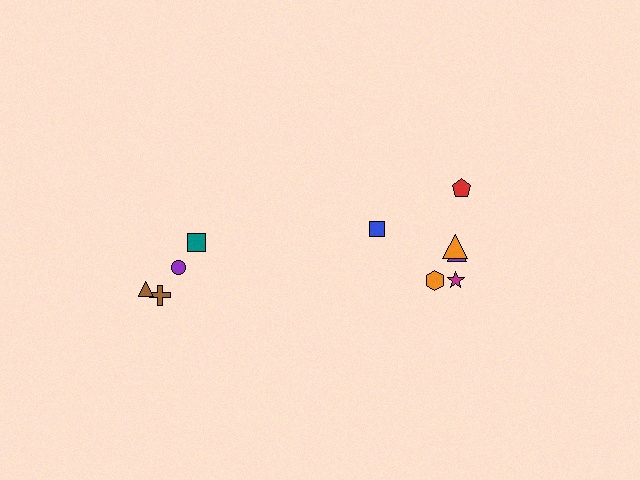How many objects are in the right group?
There are 6 objects.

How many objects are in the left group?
There are 4 objects.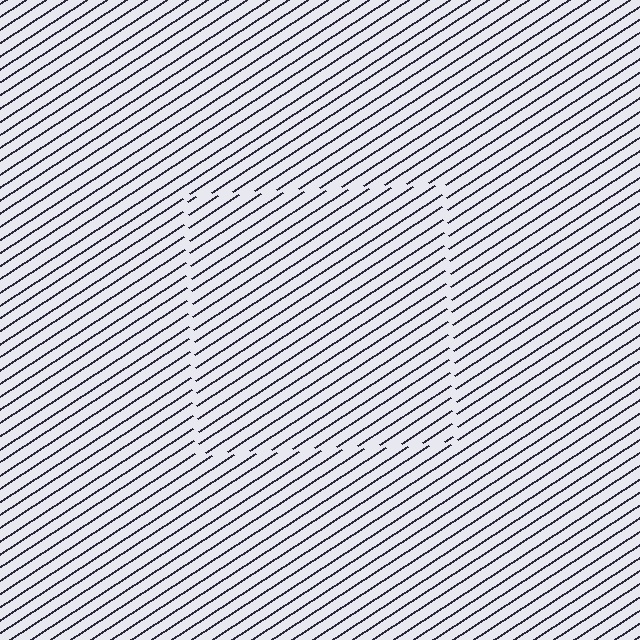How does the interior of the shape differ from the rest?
The interior of the shape contains the same grating, shifted by half a period — the contour is defined by the phase discontinuity where line-ends from the inner and outer gratings abut.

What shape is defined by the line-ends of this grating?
An illusory square. The interior of the shape contains the same grating, shifted by half a period — the contour is defined by the phase discontinuity where line-ends from the inner and outer gratings abut.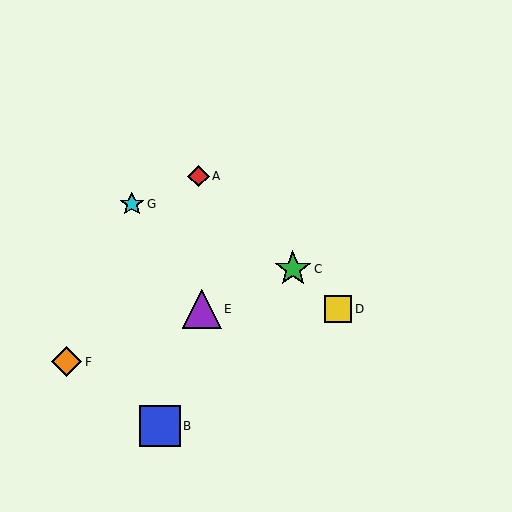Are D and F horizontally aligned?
No, D is at y≈309 and F is at y≈362.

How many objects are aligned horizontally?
2 objects (D, E) are aligned horizontally.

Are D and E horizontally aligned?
Yes, both are at y≈309.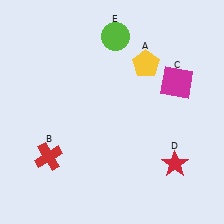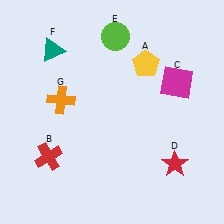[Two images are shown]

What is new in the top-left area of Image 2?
An orange cross (G) was added in the top-left area of Image 2.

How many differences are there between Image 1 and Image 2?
There are 2 differences between the two images.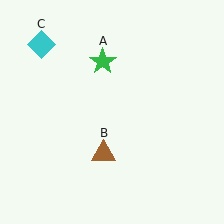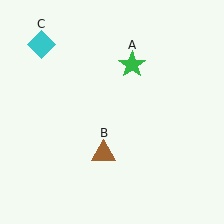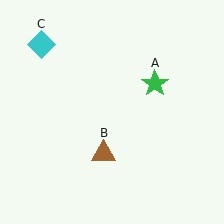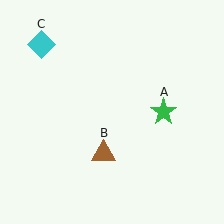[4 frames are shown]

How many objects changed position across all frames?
1 object changed position: green star (object A).